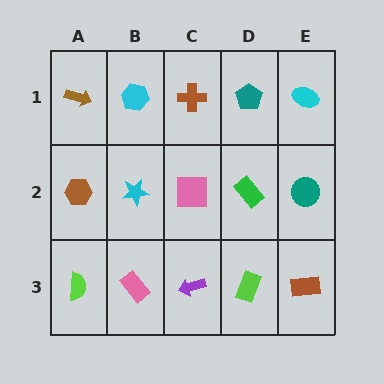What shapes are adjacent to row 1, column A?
A brown hexagon (row 2, column A), a cyan hexagon (row 1, column B).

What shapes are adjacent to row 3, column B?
A cyan star (row 2, column B), a lime semicircle (row 3, column A), a purple arrow (row 3, column C).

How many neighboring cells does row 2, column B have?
4.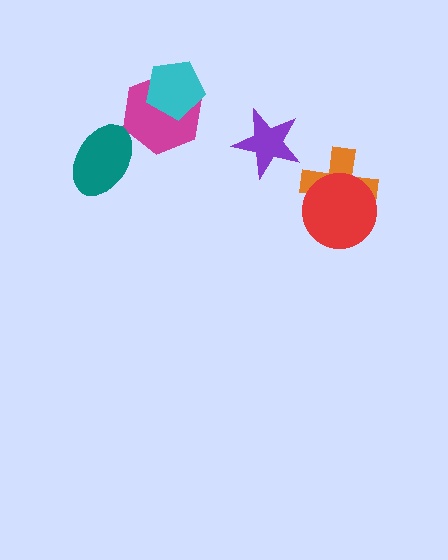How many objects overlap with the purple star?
0 objects overlap with the purple star.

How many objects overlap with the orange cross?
1 object overlaps with the orange cross.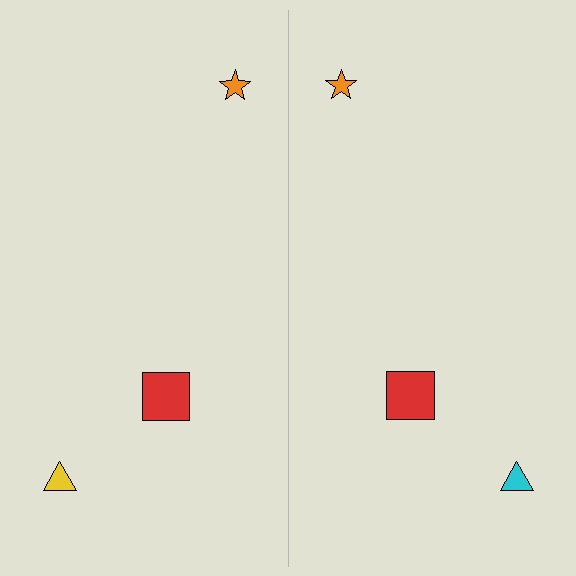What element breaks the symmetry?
The cyan triangle on the right side breaks the symmetry — its mirror counterpart is yellow.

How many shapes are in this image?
There are 6 shapes in this image.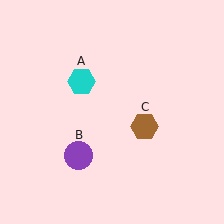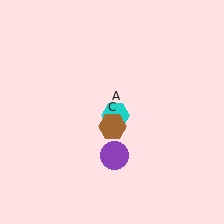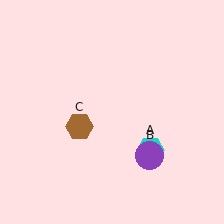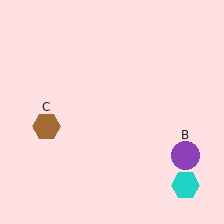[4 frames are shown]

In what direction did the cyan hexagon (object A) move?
The cyan hexagon (object A) moved down and to the right.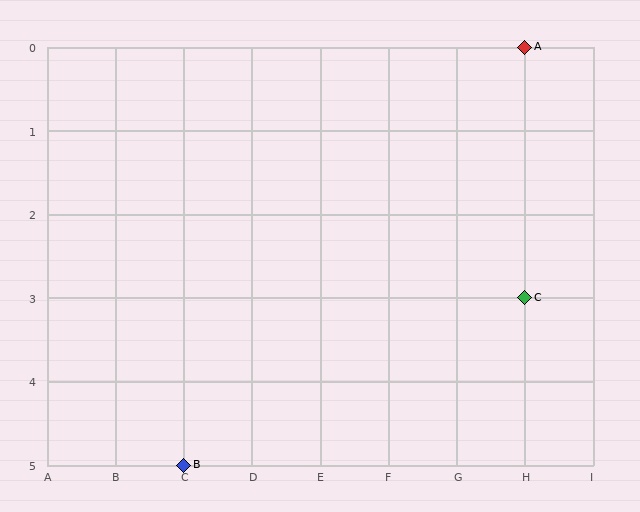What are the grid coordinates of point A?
Point A is at grid coordinates (H, 0).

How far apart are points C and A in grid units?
Points C and A are 3 rows apart.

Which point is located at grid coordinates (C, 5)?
Point B is at (C, 5).